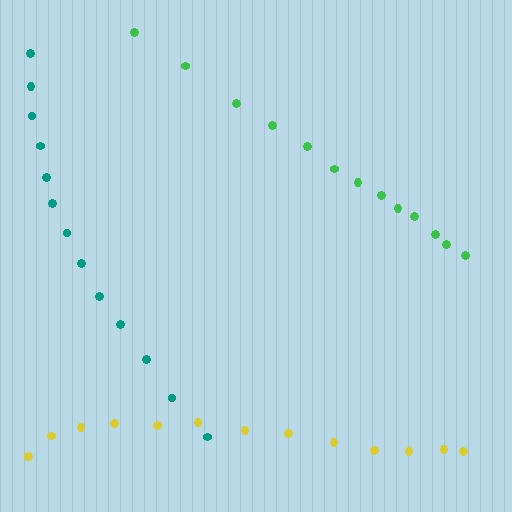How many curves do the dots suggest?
There are 3 distinct paths.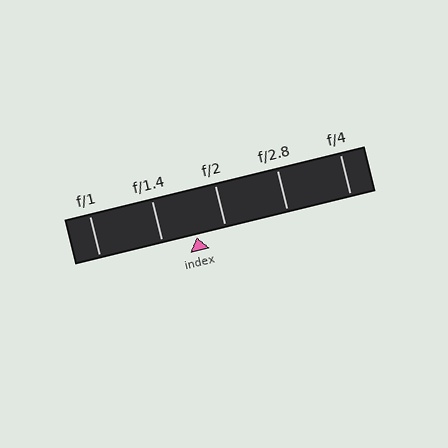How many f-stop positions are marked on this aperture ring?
There are 5 f-stop positions marked.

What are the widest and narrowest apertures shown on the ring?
The widest aperture shown is f/1 and the narrowest is f/4.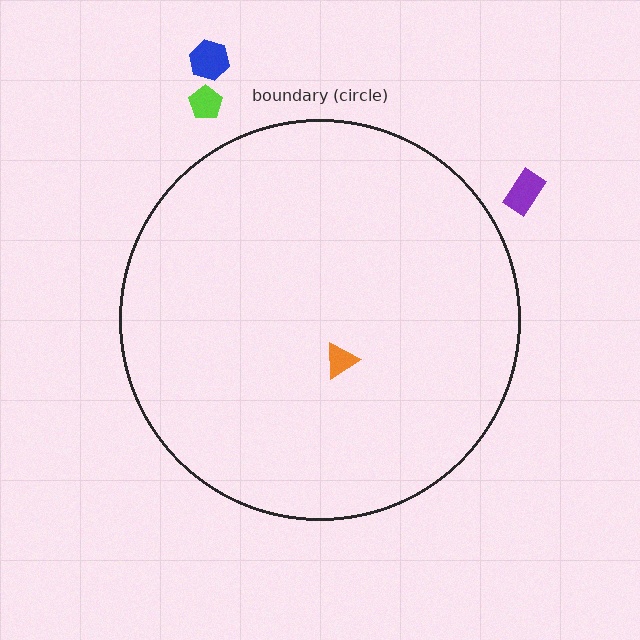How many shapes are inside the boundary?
1 inside, 3 outside.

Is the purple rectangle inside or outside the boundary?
Outside.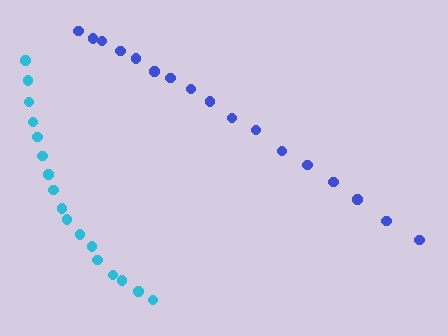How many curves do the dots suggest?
There are 2 distinct paths.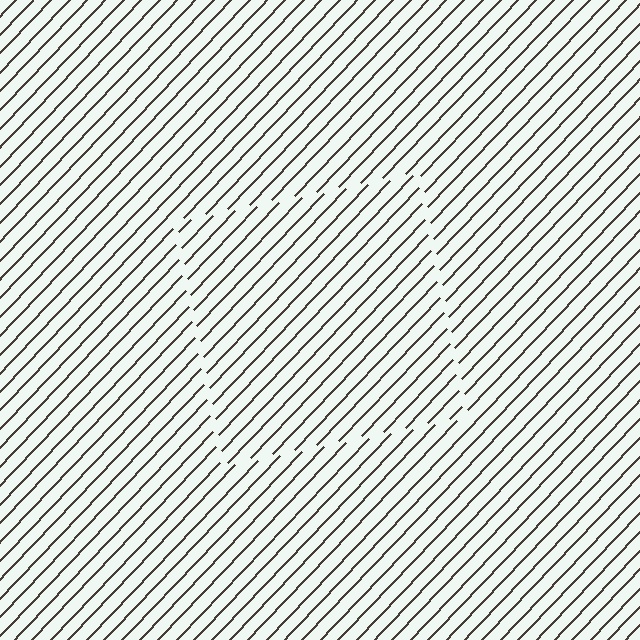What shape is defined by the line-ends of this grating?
An illusory square. The interior of the shape contains the same grating, shifted by half a period — the contour is defined by the phase discontinuity where line-ends from the inner and outer gratings abut.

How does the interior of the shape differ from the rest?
The interior of the shape contains the same grating, shifted by half a period — the contour is defined by the phase discontinuity where line-ends from the inner and outer gratings abut.